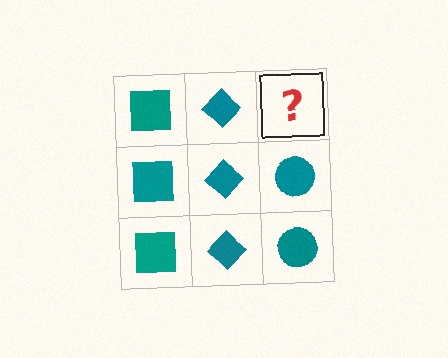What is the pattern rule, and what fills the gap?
The rule is that each column has a consistent shape. The gap should be filled with a teal circle.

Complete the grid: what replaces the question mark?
The question mark should be replaced with a teal circle.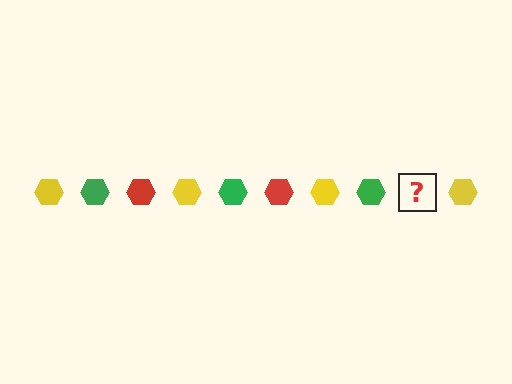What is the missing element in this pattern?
The missing element is a red hexagon.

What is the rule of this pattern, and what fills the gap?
The rule is that the pattern cycles through yellow, green, red hexagons. The gap should be filled with a red hexagon.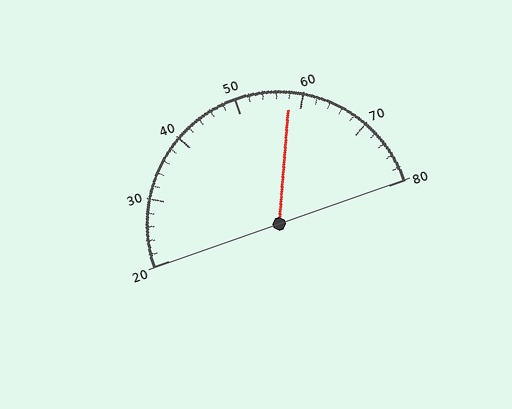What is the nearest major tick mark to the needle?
The nearest major tick mark is 60.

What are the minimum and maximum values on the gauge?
The gauge ranges from 20 to 80.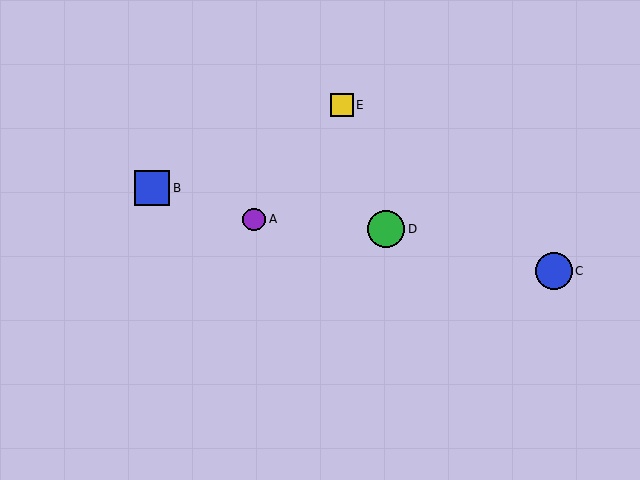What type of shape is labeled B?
Shape B is a blue square.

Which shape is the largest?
The green circle (labeled D) is the largest.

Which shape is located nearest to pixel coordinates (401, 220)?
The green circle (labeled D) at (386, 229) is nearest to that location.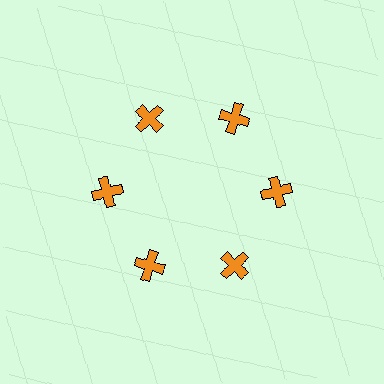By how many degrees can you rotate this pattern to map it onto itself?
The pattern maps onto itself every 60 degrees of rotation.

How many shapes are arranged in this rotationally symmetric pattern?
There are 6 shapes, arranged in 6 groups of 1.